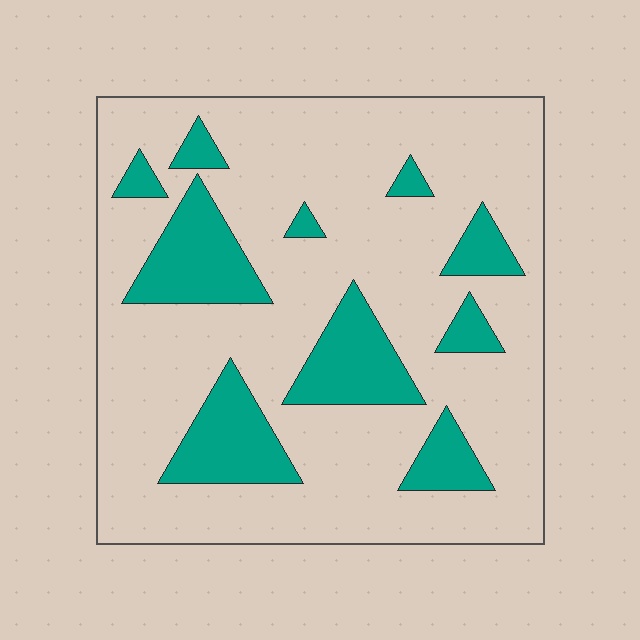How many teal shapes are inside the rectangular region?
10.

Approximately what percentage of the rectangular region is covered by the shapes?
Approximately 20%.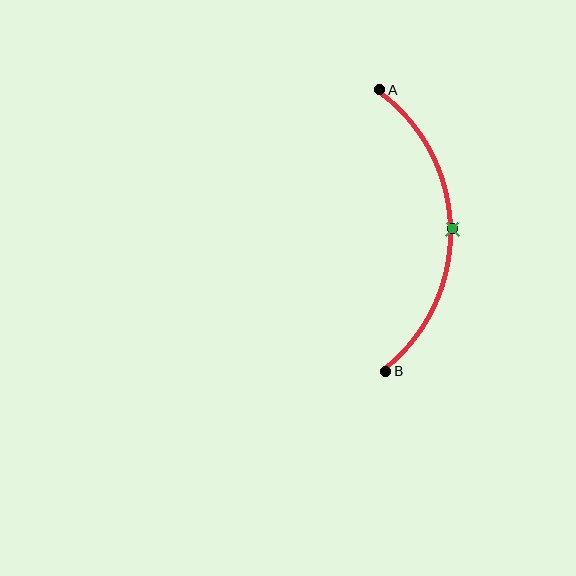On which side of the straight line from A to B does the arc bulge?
The arc bulges to the right of the straight line connecting A and B.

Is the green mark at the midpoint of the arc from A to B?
Yes. The green mark lies on the arc at equal arc-length from both A and B — it is the arc midpoint.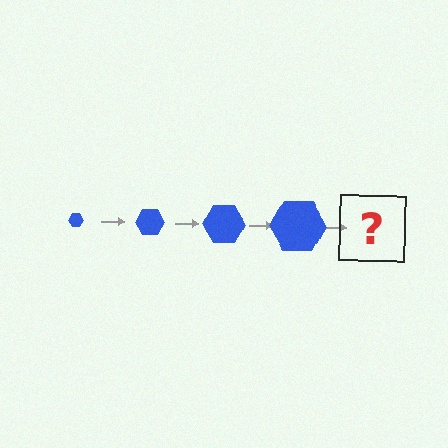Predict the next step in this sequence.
The next step is a blue hexagon, larger than the previous one.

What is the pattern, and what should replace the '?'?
The pattern is that the hexagon gets progressively larger each step. The '?' should be a blue hexagon, larger than the previous one.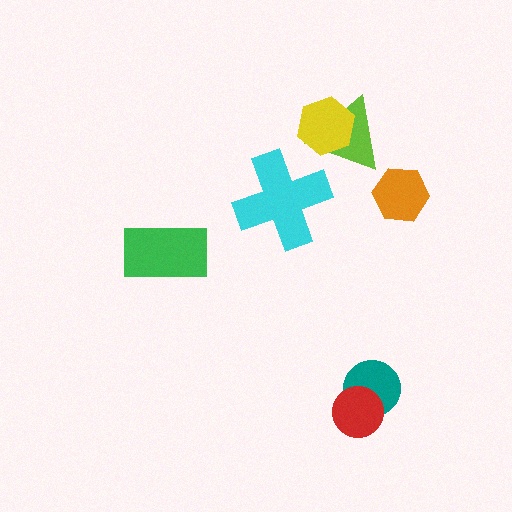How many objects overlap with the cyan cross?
0 objects overlap with the cyan cross.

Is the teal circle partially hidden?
Yes, it is partially covered by another shape.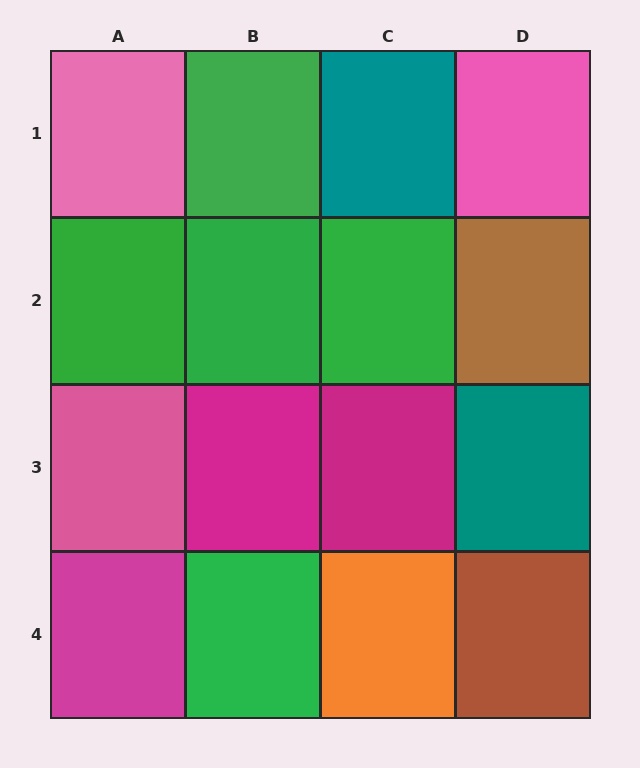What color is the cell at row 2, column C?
Green.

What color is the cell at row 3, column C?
Magenta.